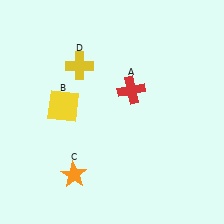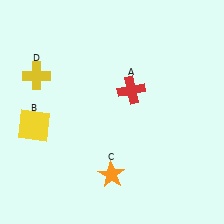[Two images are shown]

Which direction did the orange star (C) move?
The orange star (C) moved right.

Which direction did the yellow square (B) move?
The yellow square (B) moved left.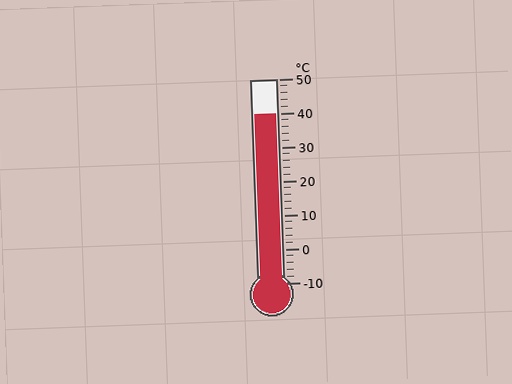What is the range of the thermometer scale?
The thermometer scale ranges from -10°C to 50°C.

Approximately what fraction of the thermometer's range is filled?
The thermometer is filled to approximately 85% of its range.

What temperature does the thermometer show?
The thermometer shows approximately 40°C.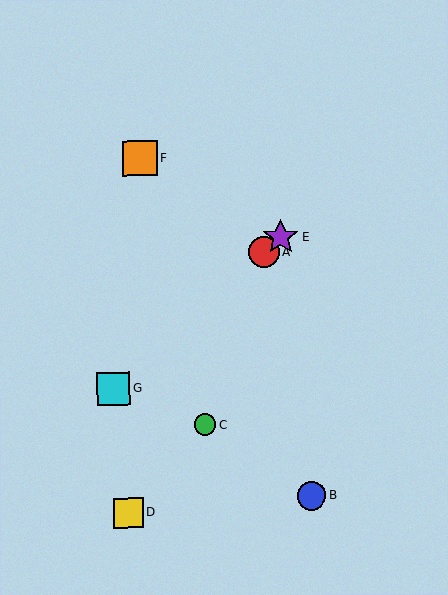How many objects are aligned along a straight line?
3 objects (A, E, G) are aligned along a straight line.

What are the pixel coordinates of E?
Object E is at (280, 237).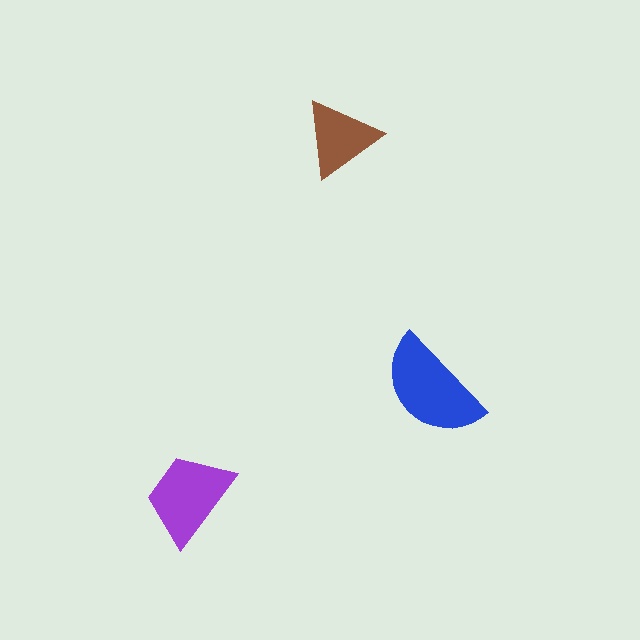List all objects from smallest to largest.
The brown triangle, the purple trapezoid, the blue semicircle.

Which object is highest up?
The brown triangle is topmost.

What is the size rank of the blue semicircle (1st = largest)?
1st.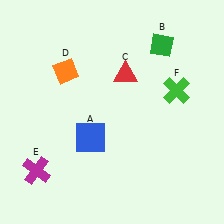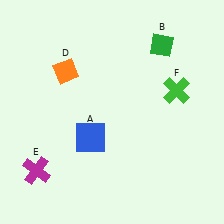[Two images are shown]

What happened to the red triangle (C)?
The red triangle (C) was removed in Image 2. It was in the top-right area of Image 1.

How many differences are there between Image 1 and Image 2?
There is 1 difference between the two images.